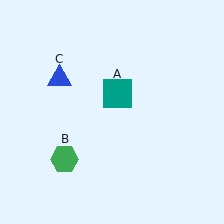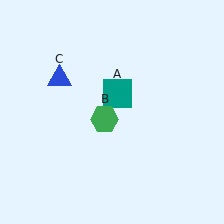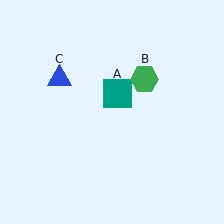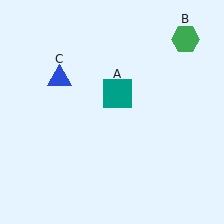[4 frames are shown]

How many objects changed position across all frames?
1 object changed position: green hexagon (object B).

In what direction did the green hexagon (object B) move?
The green hexagon (object B) moved up and to the right.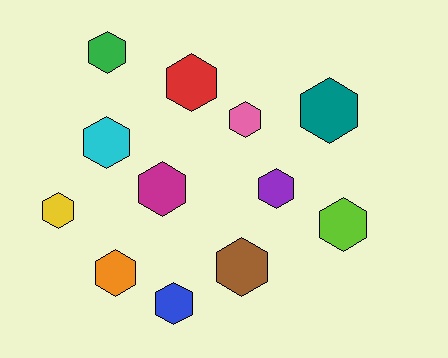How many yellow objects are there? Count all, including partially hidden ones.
There is 1 yellow object.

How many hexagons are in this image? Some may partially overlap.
There are 12 hexagons.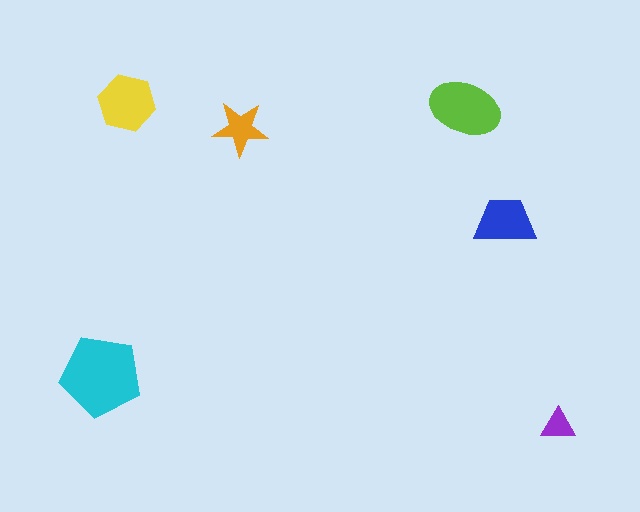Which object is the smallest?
The purple triangle.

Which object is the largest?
The cyan pentagon.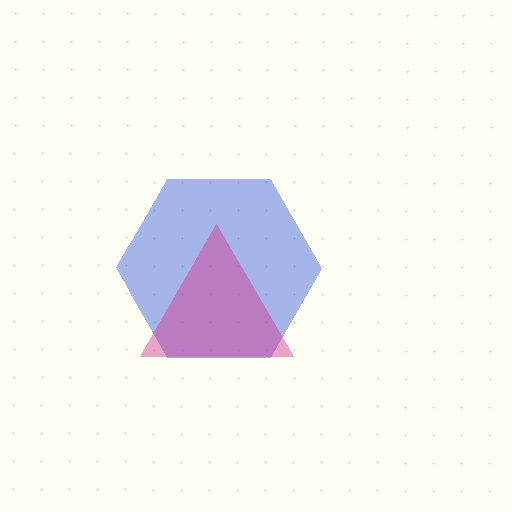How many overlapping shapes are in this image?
There are 2 overlapping shapes in the image.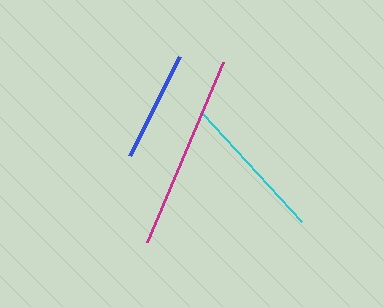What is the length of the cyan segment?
The cyan segment is approximately 147 pixels long.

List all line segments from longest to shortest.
From longest to shortest: magenta, cyan, blue.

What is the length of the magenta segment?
The magenta segment is approximately 196 pixels long.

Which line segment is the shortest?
The blue line is the shortest at approximately 111 pixels.